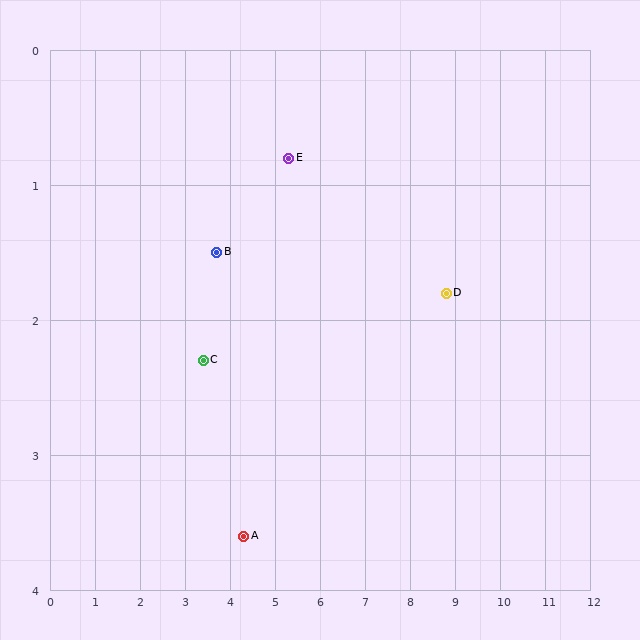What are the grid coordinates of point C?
Point C is at approximately (3.4, 2.3).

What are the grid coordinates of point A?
Point A is at approximately (4.3, 3.6).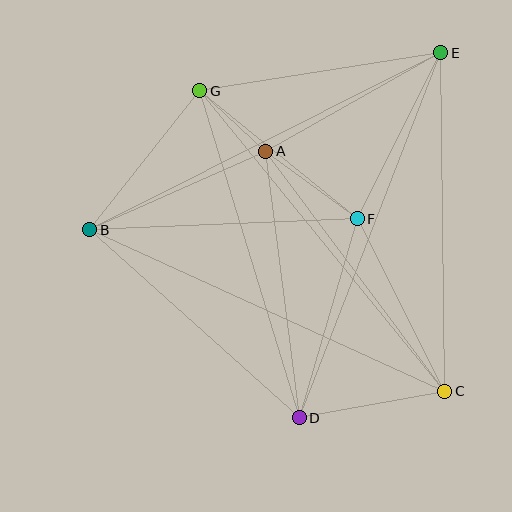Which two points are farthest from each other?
Points B and E are farthest from each other.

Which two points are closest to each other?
Points A and G are closest to each other.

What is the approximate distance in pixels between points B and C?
The distance between B and C is approximately 390 pixels.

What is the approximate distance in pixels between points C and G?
The distance between C and G is approximately 387 pixels.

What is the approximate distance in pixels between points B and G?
The distance between B and G is approximately 177 pixels.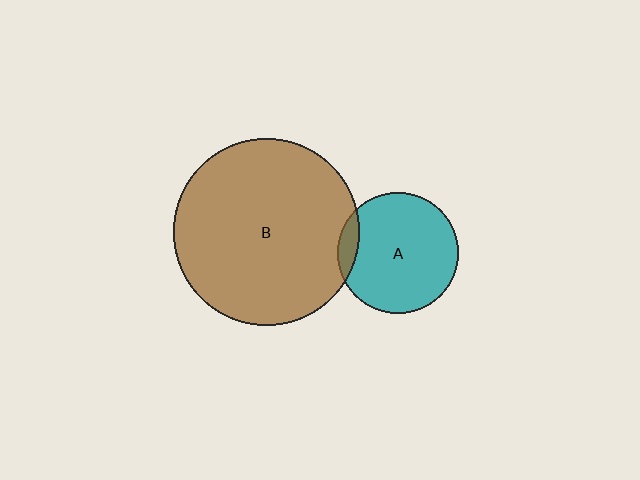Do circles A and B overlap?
Yes.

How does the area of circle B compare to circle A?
Approximately 2.4 times.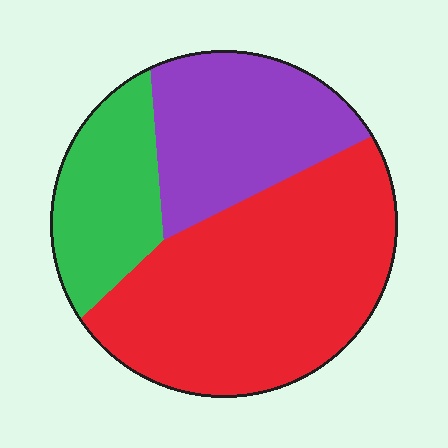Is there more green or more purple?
Purple.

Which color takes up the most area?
Red, at roughly 55%.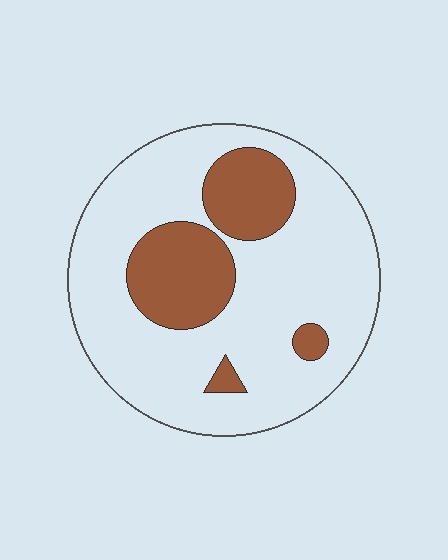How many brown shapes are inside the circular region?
4.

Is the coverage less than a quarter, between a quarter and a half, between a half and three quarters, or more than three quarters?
Less than a quarter.